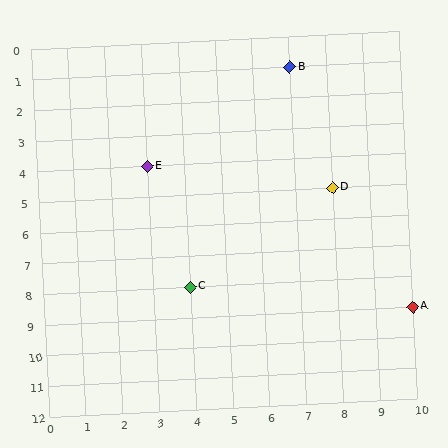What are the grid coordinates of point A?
Point A is at grid coordinates (10, 9).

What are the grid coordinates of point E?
Point E is at grid coordinates (3, 4).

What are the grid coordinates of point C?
Point C is at grid coordinates (4, 8).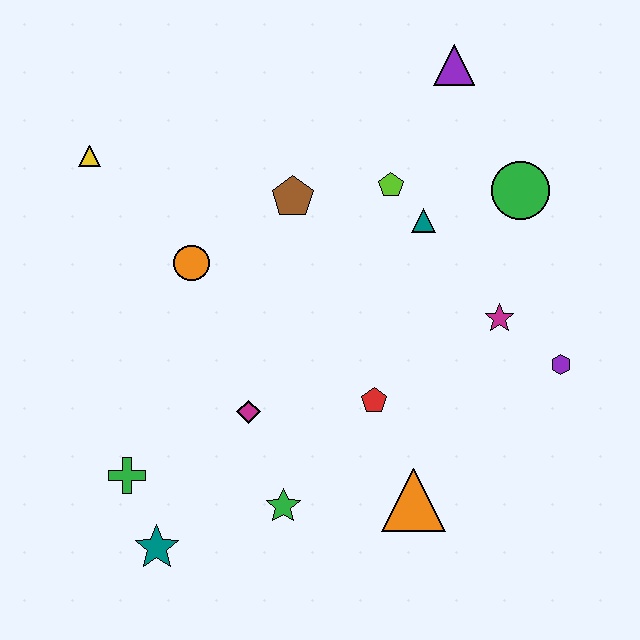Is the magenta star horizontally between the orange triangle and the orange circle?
No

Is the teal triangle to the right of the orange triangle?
Yes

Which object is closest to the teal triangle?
The lime pentagon is closest to the teal triangle.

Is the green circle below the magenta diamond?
No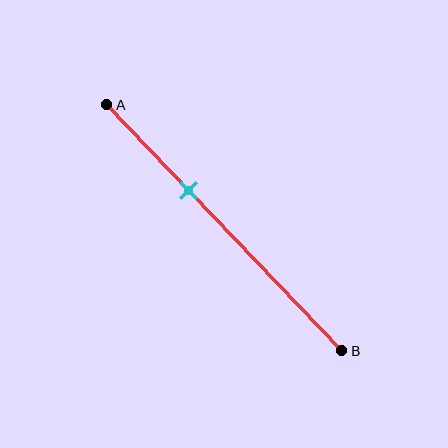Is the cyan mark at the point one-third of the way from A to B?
Yes, the mark is approximately at the one-third point.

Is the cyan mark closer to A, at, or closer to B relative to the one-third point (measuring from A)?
The cyan mark is approximately at the one-third point of segment AB.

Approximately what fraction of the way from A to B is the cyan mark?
The cyan mark is approximately 35% of the way from A to B.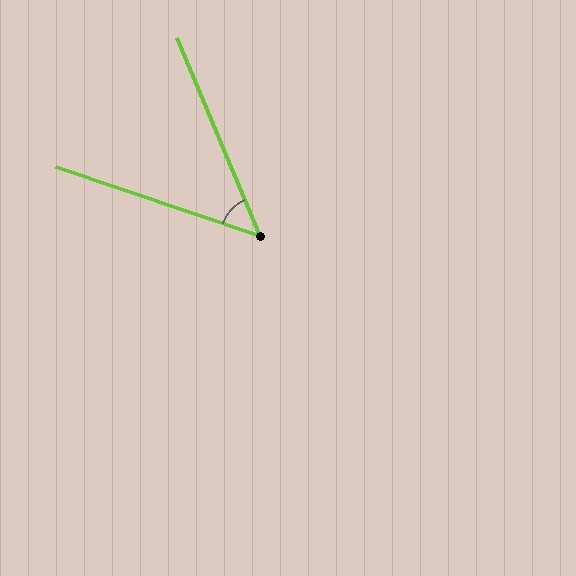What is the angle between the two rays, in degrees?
Approximately 49 degrees.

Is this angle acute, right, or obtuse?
It is acute.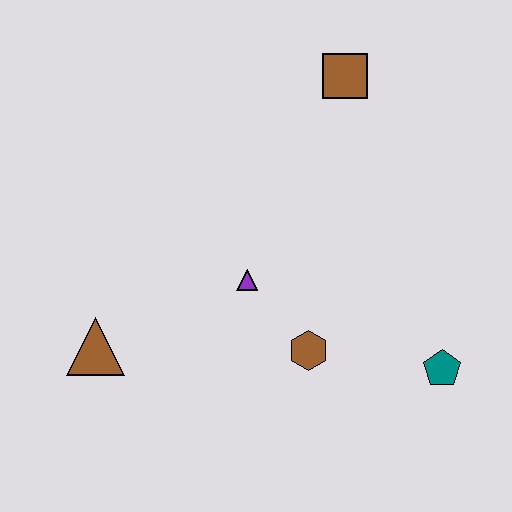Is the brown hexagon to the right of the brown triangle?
Yes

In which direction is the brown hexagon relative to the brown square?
The brown hexagon is below the brown square.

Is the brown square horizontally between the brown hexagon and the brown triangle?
No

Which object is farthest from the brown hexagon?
The brown square is farthest from the brown hexagon.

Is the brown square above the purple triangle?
Yes